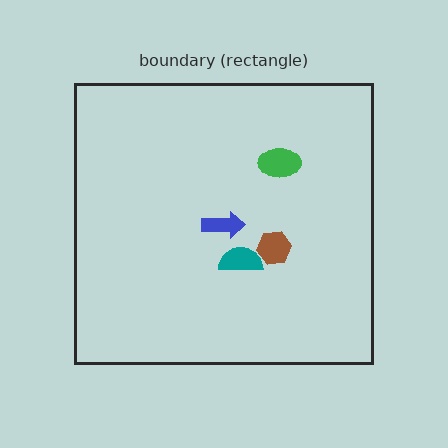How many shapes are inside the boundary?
4 inside, 0 outside.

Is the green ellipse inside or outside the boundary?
Inside.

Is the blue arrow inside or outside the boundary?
Inside.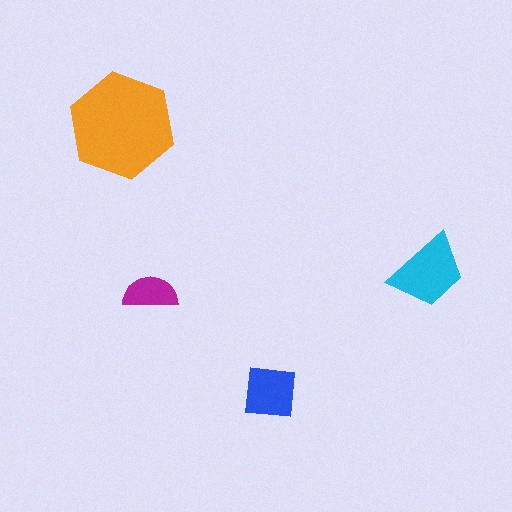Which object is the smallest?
The magenta semicircle.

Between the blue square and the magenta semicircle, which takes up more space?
The blue square.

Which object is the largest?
The orange hexagon.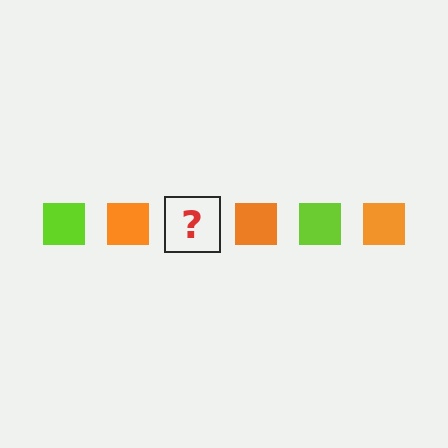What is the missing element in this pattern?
The missing element is a lime square.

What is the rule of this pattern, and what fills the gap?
The rule is that the pattern cycles through lime, orange squares. The gap should be filled with a lime square.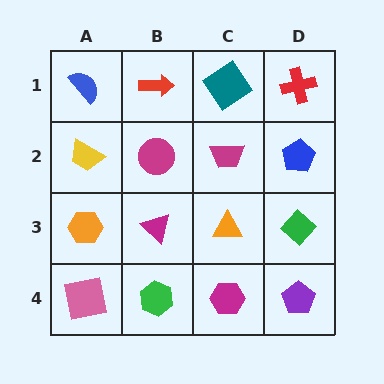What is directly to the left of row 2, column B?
A yellow trapezoid.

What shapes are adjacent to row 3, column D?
A blue pentagon (row 2, column D), a purple pentagon (row 4, column D), an orange triangle (row 3, column C).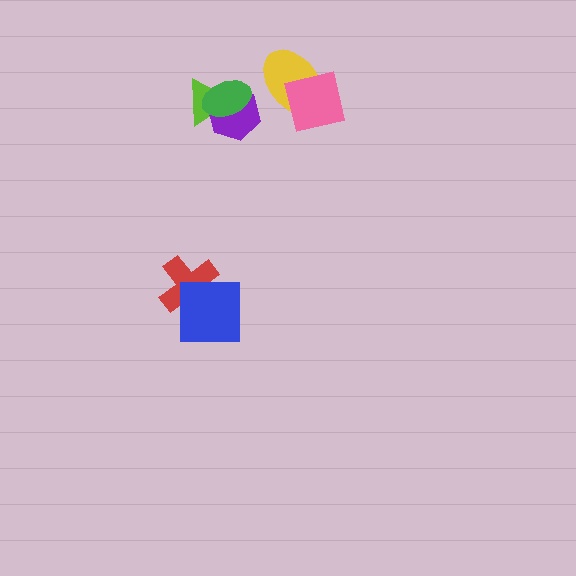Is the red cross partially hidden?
Yes, it is partially covered by another shape.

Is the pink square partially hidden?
No, no other shape covers it.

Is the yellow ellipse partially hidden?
Yes, it is partially covered by another shape.